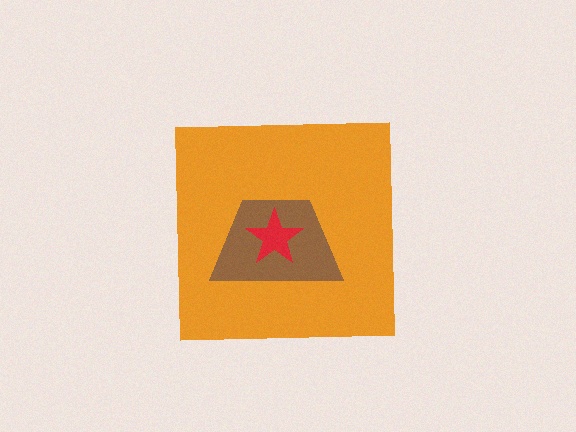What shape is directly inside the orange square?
The brown trapezoid.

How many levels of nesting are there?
3.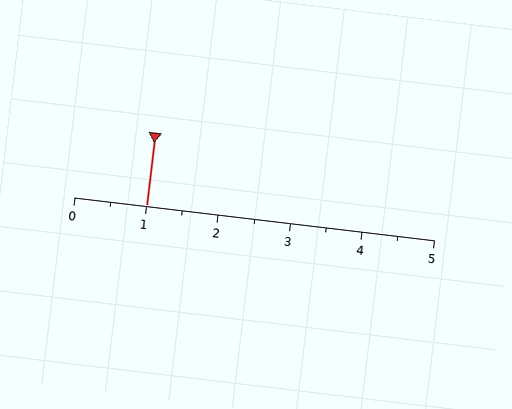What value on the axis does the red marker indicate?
The marker indicates approximately 1.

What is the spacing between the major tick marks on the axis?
The major ticks are spaced 1 apart.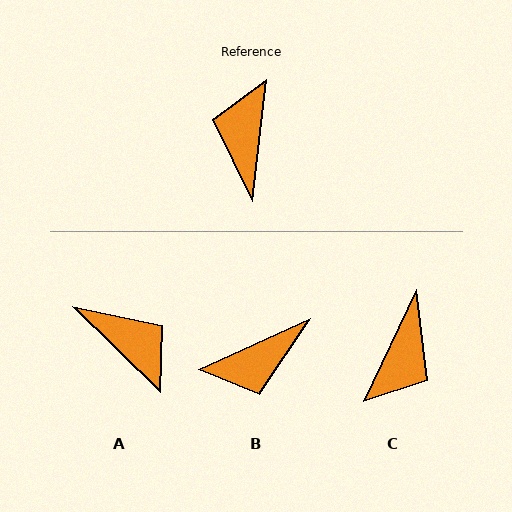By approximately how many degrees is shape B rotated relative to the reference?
Approximately 121 degrees counter-clockwise.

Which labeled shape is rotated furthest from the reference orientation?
C, about 161 degrees away.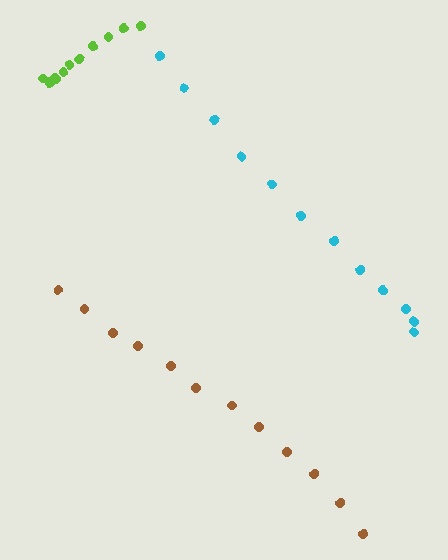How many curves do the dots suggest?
There are 3 distinct paths.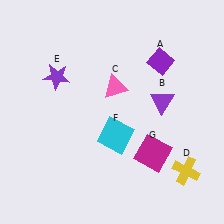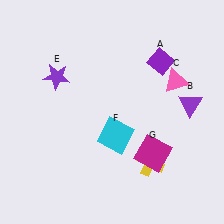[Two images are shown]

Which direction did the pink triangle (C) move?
The pink triangle (C) moved right.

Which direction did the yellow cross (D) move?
The yellow cross (D) moved left.